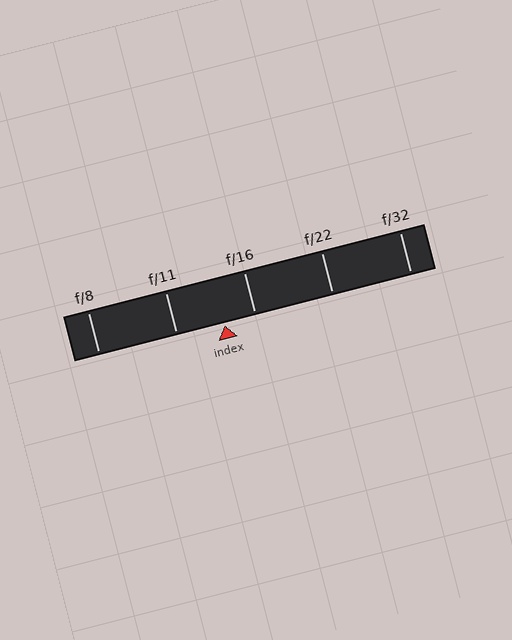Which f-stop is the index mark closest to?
The index mark is closest to f/16.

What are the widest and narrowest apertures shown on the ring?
The widest aperture shown is f/8 and the narrowest is f/32.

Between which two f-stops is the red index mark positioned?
The index mark is between f/11 and f/16.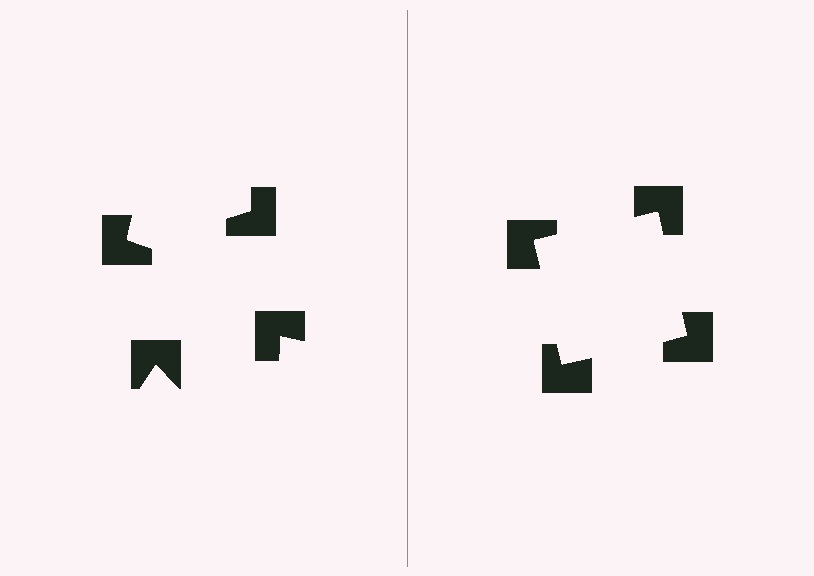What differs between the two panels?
The notched squares are positioned identically on both sides; only the wedge orientations differ. On the right they align to a square; on the left they are misaligned.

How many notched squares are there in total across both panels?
8 — 4 on each side.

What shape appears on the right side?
An illusory square.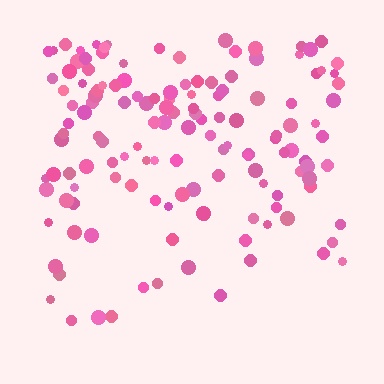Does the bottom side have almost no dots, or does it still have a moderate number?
Still a moderate number, just noticeably fewer than the top.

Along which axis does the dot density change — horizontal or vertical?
Vertical.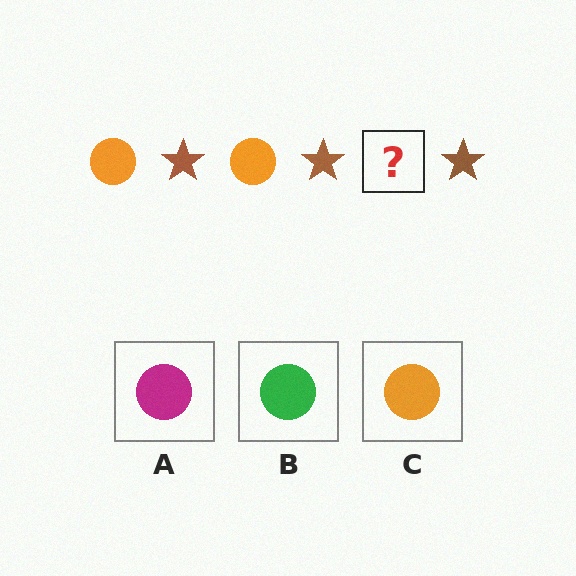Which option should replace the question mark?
Option C.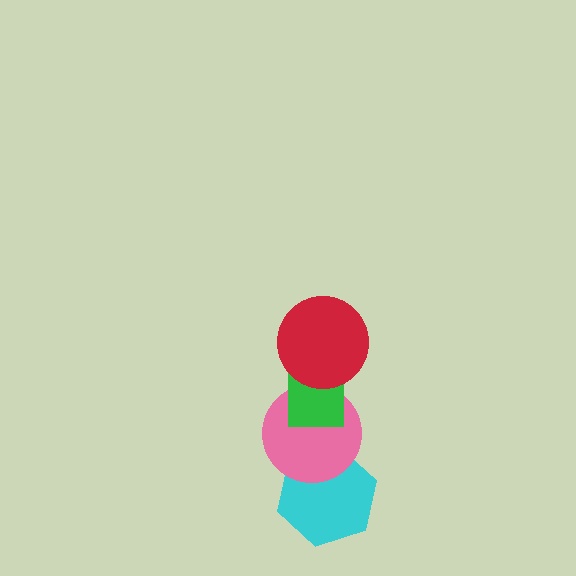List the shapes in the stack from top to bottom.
From top to bottom: the red circle, the green rectangle, the pink circle, the cyan hexagon.